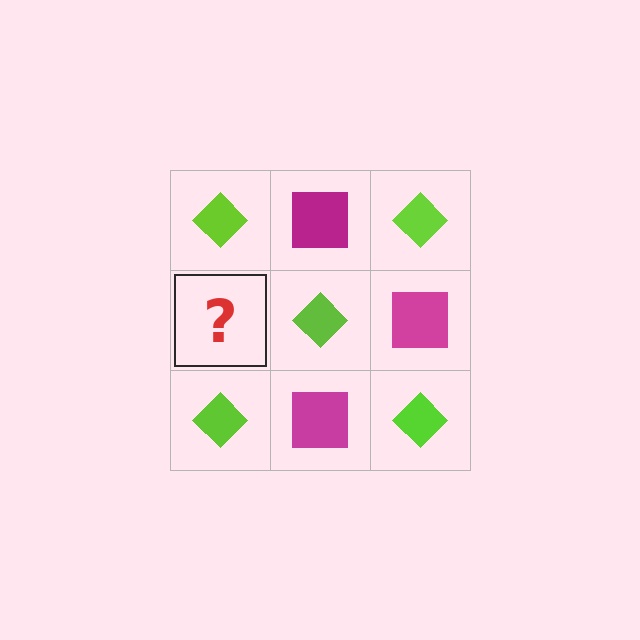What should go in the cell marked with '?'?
The missing cell should contain a magenta square.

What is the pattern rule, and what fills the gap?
The rule is that it alternates lime diamond and magenta square in a checkerboard pattern. The gap should be filled with a magenta square.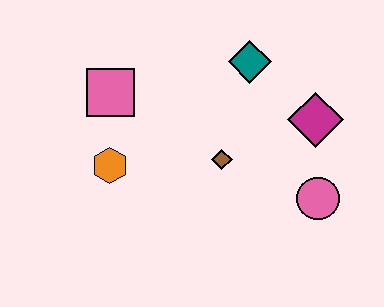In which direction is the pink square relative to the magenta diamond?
The pink square is to the left of the magenta diamond.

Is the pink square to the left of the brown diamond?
Yes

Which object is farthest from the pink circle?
The pink square is farthest from the pink circle.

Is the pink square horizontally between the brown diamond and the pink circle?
No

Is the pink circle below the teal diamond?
Yes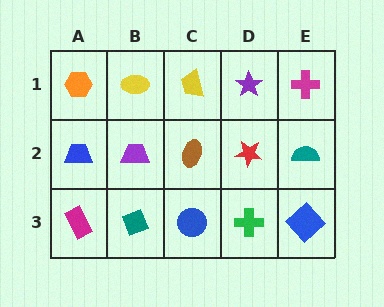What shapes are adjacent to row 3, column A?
A blue trapezoid (row 2, column A), a teal diamond (row 3, column B).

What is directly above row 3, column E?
A teal semicircle.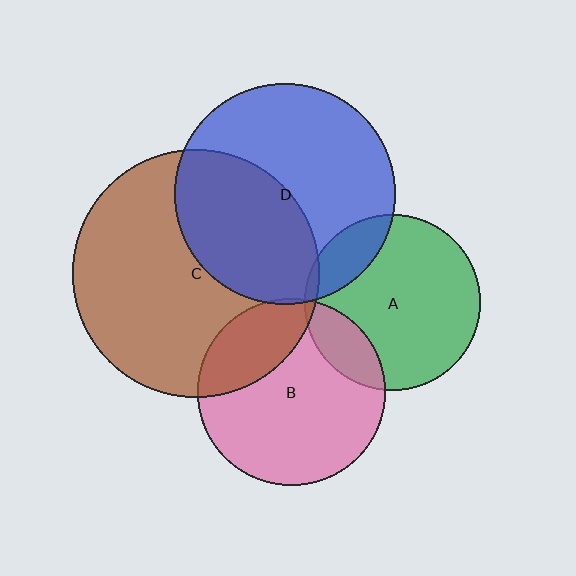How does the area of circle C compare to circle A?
Approximately 2.0 times.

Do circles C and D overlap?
Yes.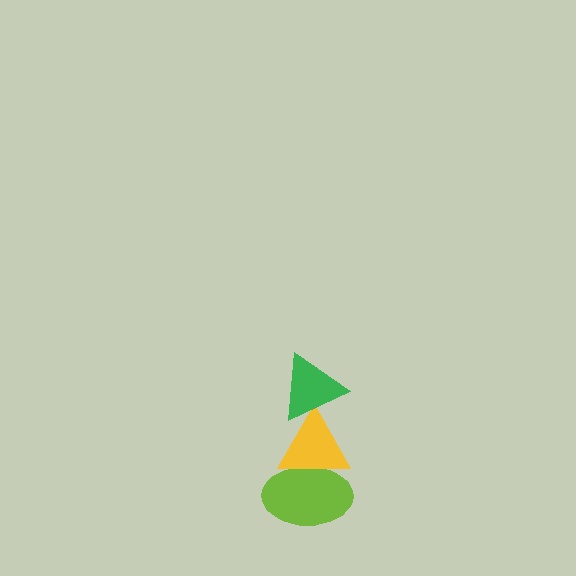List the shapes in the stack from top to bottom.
From top to bottom: the green triangle, the yellow triangle, the lime ellipse.